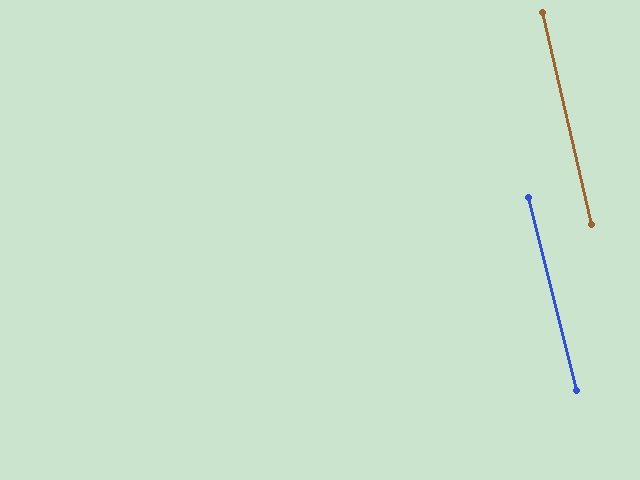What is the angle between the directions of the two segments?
Approximately 1 degree.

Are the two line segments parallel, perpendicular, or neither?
Parallel — their directions differ by only 1.2°.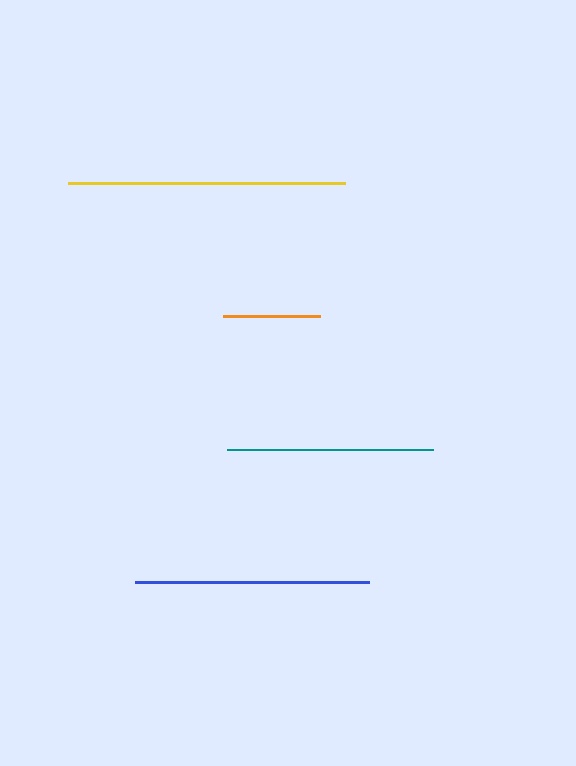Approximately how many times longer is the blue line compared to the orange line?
The blue line is approximately 2.4 times the length of the orange line.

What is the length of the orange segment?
The orange segment is approximately 97 pixels long.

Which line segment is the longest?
The yellow line is the longest at approximately 277 pixels.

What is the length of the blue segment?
The blue segment is approximately 235 pixels long.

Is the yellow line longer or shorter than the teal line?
The yellow line is longer than the teal line.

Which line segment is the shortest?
The orange line is the shortest at approximately 97 pixels.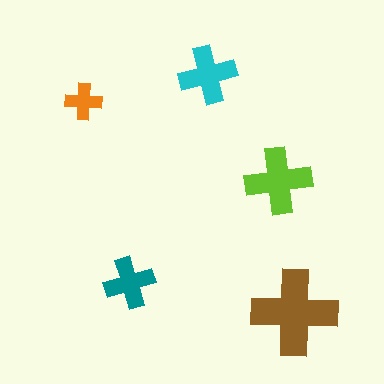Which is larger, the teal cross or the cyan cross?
The cyan one.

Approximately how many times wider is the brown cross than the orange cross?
About 2.5 times wider.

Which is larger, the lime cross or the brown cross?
The brown one.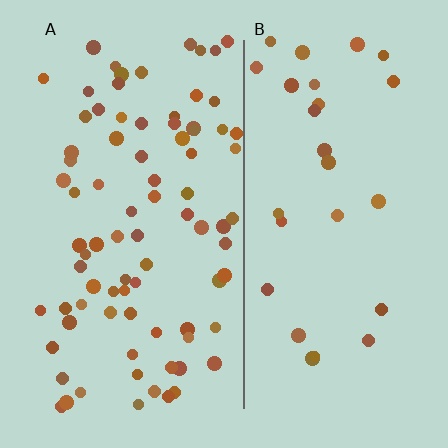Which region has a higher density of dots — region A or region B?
A (the left).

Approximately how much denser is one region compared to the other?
Approximately 2.9× — region A over region B.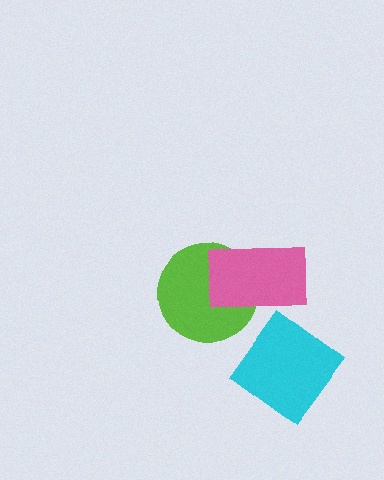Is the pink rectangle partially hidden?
No, no other shape covers it.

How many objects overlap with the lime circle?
1 object overlaps with the lime circle.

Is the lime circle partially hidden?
Yes, it is partially covered by another shape.